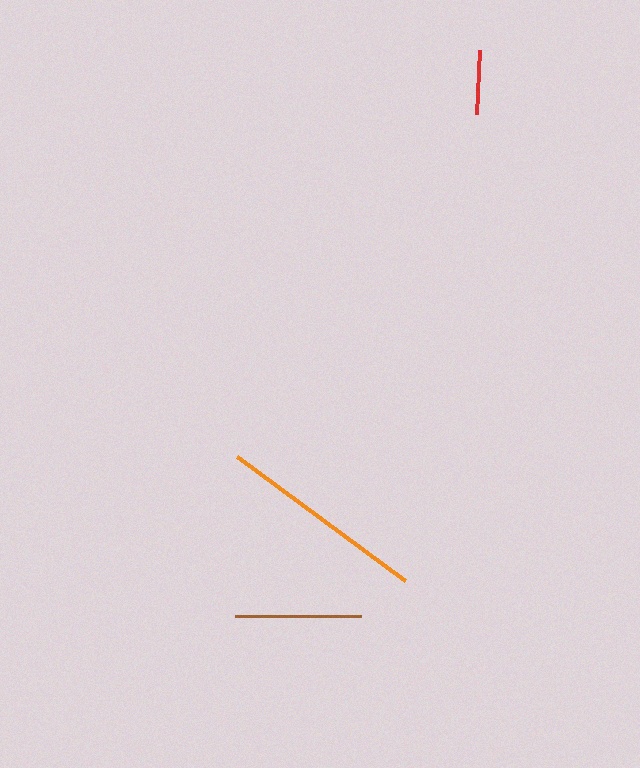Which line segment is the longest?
The orange line is the longest at approximately 209 pixels.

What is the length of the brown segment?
The brown segment is approximately 126 pixels long.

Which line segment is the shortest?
The red line is the shortest at approximately 64 pixels.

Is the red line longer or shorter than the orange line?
The orange line is longer than the red line.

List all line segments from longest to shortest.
From longest to shortest: orange, brown, red.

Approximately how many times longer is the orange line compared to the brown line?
The orange line is approximately 1.7 times the length of the brown line.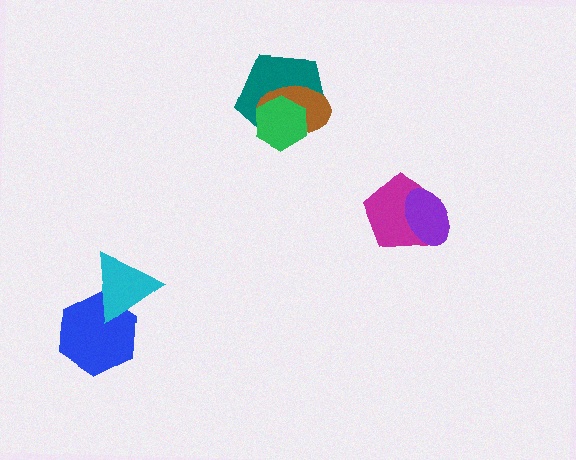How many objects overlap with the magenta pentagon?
1 object overlaps with the magenta pentagon.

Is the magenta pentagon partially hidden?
Yes, it is partially covered by another shape.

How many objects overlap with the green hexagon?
2 objects overlap with the green hexagon.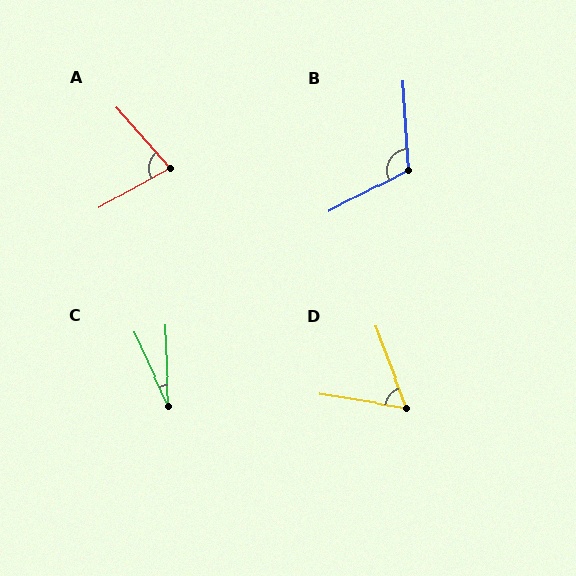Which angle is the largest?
B, at approximately 114 degrees.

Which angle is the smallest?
C, at approximately 22 degrees.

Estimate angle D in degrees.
Approximately 60 degrees.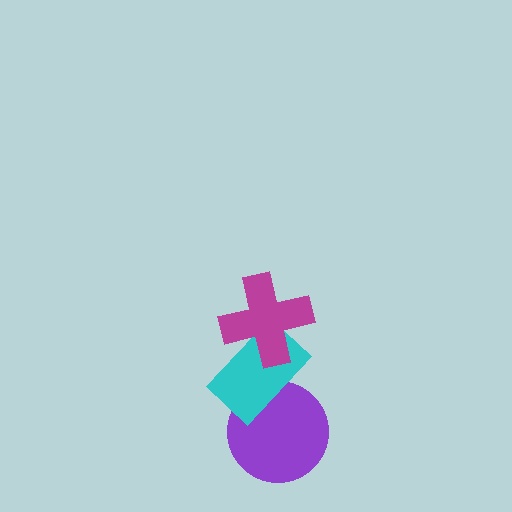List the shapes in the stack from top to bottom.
From top to bottom: the magenta cross, the cyan rectangle, the purple circle.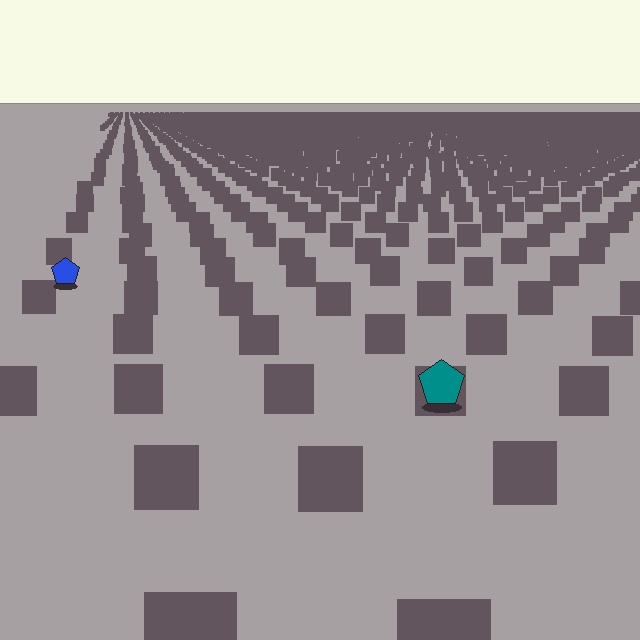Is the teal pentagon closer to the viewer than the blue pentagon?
Yes. The teal pentagon is closer — you can tell from the texture gradient: the ground texture is coarser near it.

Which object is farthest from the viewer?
The blue pentagon is farthest from the viewer. It appears smaller and the ground texture around it is denser.